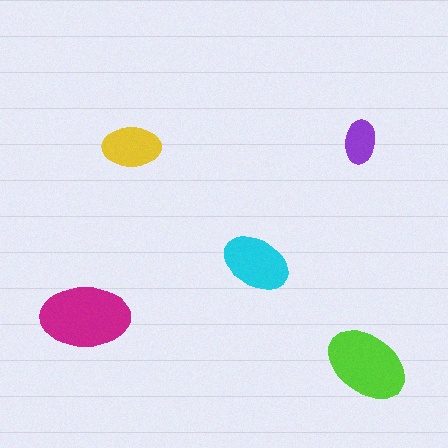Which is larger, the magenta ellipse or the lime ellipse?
The magenta one.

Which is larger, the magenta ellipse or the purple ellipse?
The magenta one.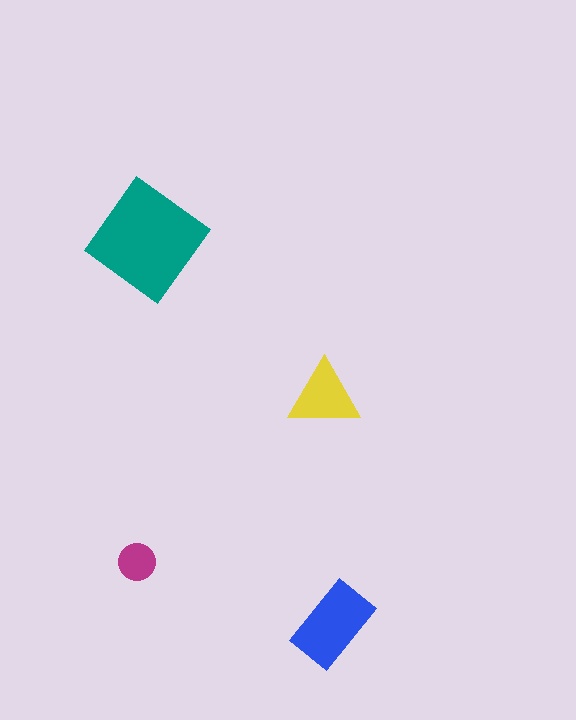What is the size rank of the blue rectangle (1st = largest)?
2nd.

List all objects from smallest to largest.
The magenta circle, the yellow triangle, the blue rectangle, the teal diamond.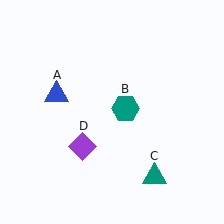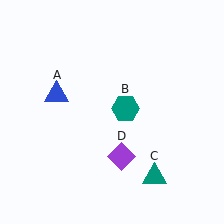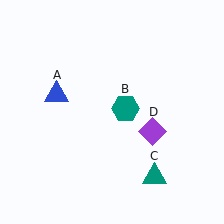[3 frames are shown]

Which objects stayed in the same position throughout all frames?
Blue triangle (object A) and teal hexagon (object B) and teal triangle (object C) remained stationary.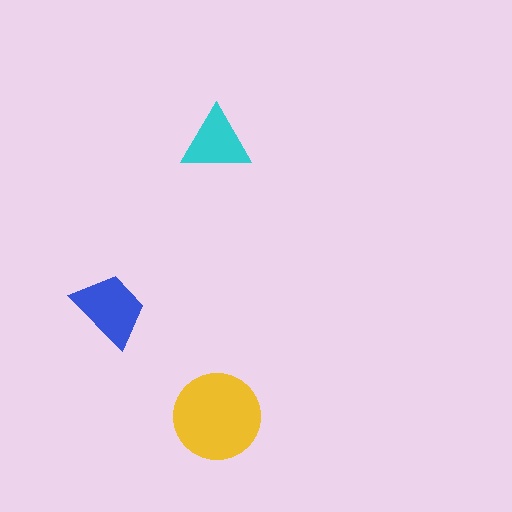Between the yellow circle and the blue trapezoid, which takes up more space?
The yellow circle.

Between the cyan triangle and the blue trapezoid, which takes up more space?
The blue trapezoid.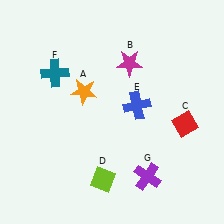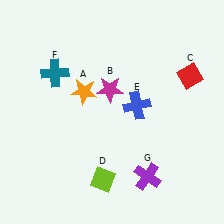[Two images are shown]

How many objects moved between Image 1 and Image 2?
2 objects moved between the two images.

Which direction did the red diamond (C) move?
The red diamond (C) moved up.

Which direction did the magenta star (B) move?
The magenta star (B) moved down.